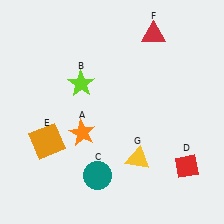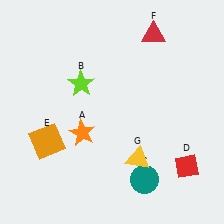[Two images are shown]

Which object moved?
The teal circle (C) moved right.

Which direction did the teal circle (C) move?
The teal circle (C) moved right.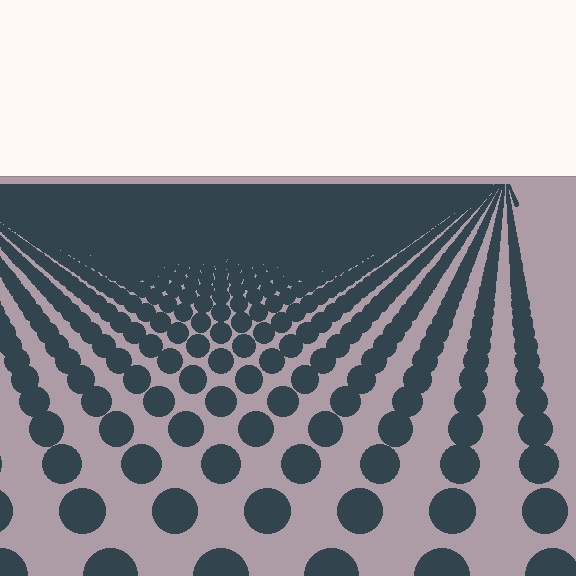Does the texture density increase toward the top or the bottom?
Density increases toward the top.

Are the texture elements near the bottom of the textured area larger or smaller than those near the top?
Larger. Near the bottom, elements are closer to the viewer and appear at a bigger on-screen size.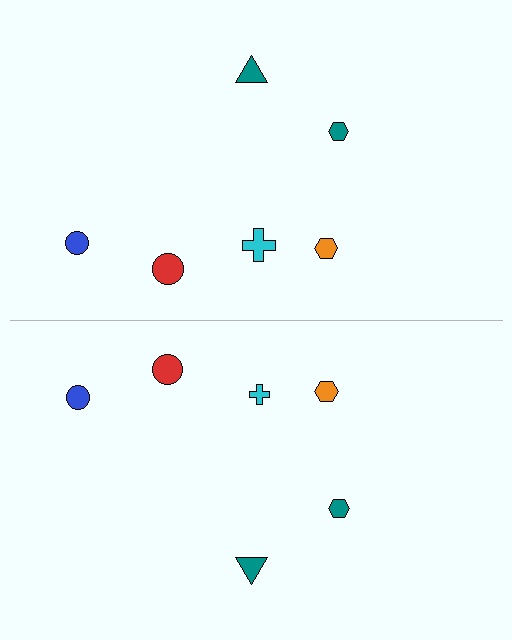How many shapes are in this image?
There are 12 shapes in this image.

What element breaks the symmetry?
The cyan cross on the bottom side has a different size than its mirror counterpart.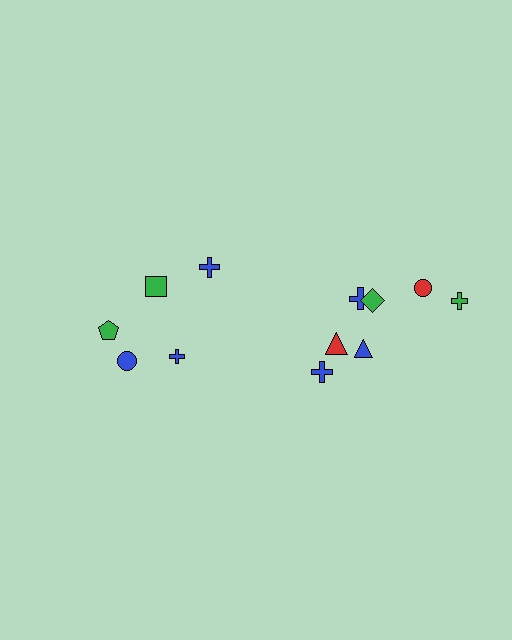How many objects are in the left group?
There are 5 objects.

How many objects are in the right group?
There are 7 objects.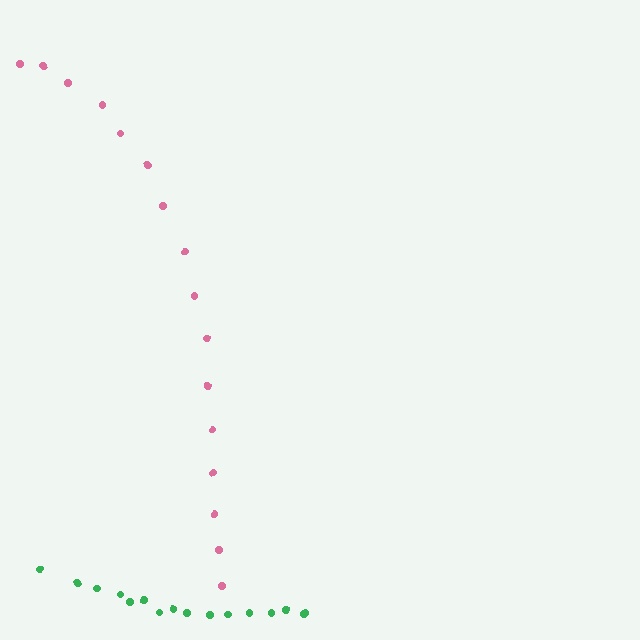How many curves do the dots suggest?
There are 2 distinct paths.